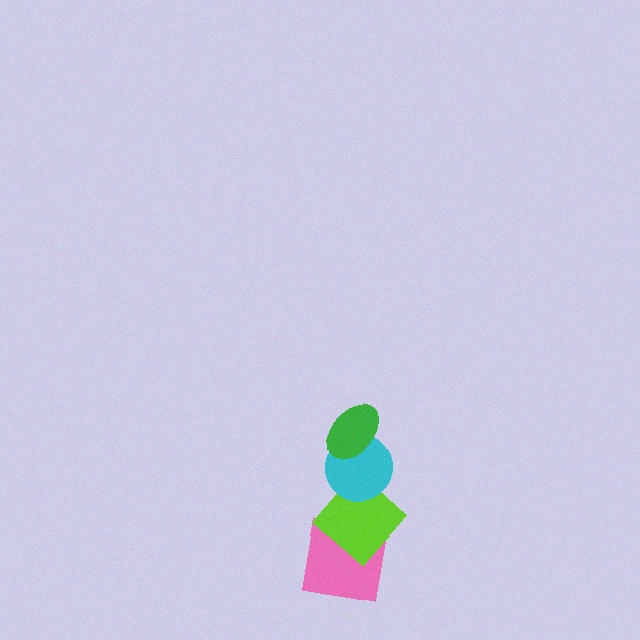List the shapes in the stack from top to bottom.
From top to bottom: the green ellipse, the cyan circle, the lime diamond, the pink square.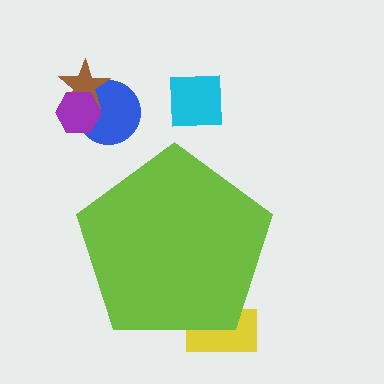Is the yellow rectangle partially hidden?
Yes, the yellow rectangle is partially hidden behind the lime pentagon.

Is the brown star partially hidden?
No, the brown star is fully visible.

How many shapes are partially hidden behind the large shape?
1 shape is partially hidden.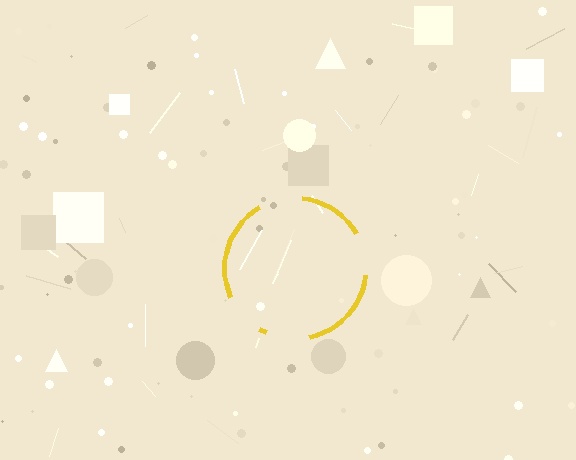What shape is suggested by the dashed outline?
The dashed outline suggests a circle.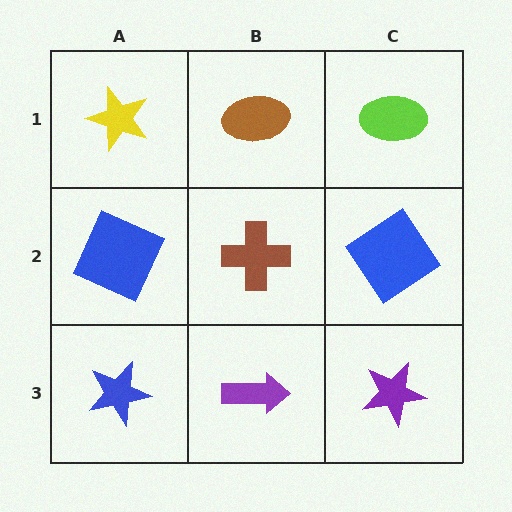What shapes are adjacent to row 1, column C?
A blue diamond (row 2, column C), a brown ellipse (row 1, column B).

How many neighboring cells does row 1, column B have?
3.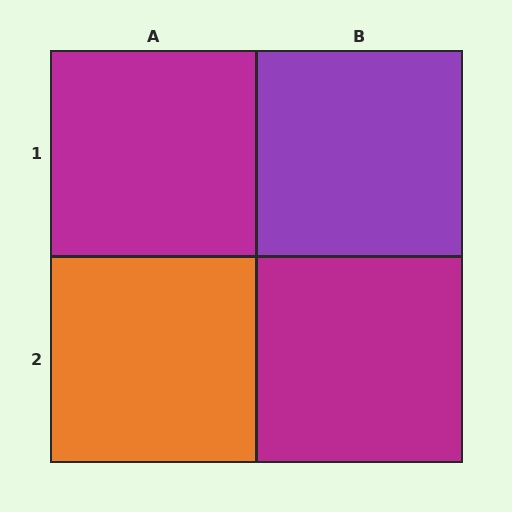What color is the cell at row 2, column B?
Magenta.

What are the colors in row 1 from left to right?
Magenta, purple.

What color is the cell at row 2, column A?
Orange.